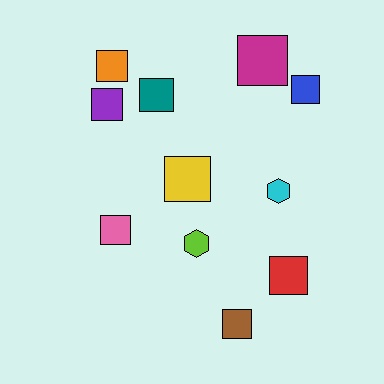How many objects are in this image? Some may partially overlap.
There are 11 objects.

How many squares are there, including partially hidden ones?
There are 9 squares.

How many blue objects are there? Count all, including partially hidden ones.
There is 1 blue object.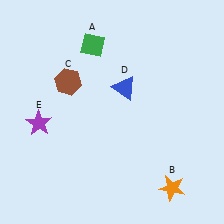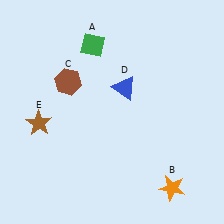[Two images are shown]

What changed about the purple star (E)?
In Image 1, E is purple. In Image 2, it changed to brown.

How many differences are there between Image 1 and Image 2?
There is 1 difference between the two images.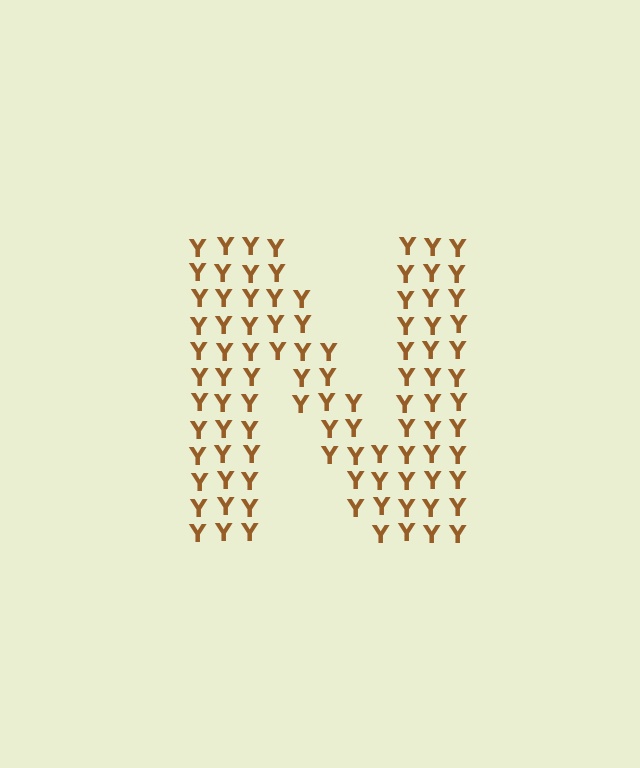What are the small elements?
The small elements are letter Y's.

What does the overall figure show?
The overall figure shows the letter N.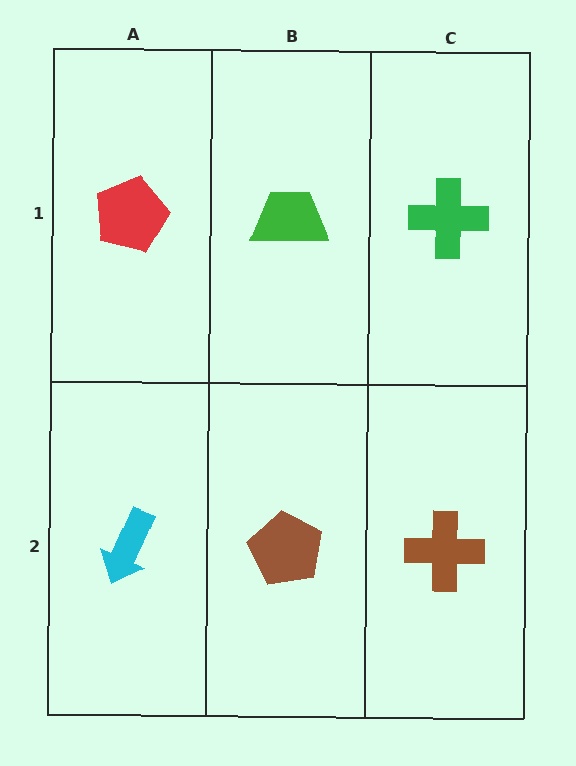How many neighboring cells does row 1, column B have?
3.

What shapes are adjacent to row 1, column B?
A brown pentagon (row 2, column B), a red pentagon (row 1, column A), a green cross (row 1, column C).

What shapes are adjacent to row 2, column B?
A green trapezoid (row 1, column B), a cyan arrow (row 2, column A), a brown cross (row 2, column C).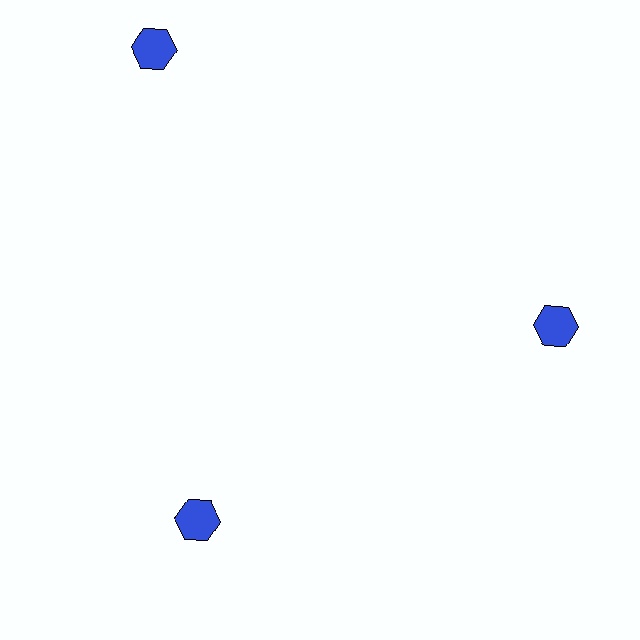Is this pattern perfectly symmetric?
No. The 3 blue hexagons are arranged in a ring, but one element near the 11 o'clock position is pushed outward from the center, breaking the 3-fold rotational symmetry.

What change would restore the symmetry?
The symmetry would be restored by moving it inward, back onto the ring so that all 3 hexagons sit at equal angles and equal distance from the center.